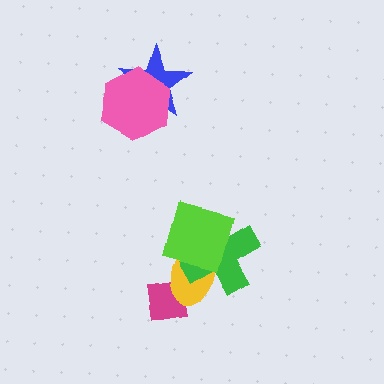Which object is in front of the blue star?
The pink hexagon is in front of the blue star.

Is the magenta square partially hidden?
Yes, it is partially covered by another shape.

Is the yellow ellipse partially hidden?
Yes, it is partially covered by another shape.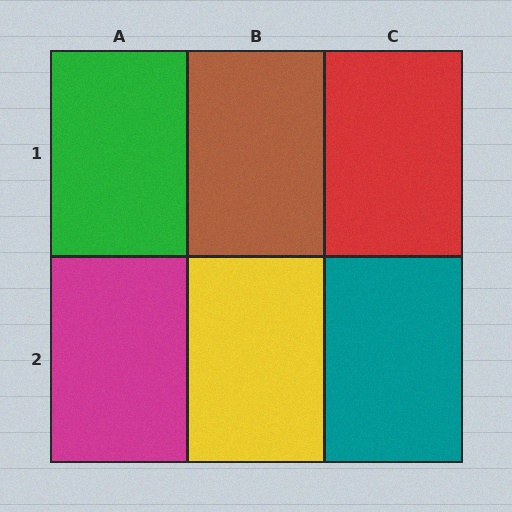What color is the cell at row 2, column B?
Yellow.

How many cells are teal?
1 cell is teal.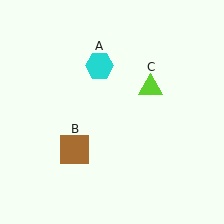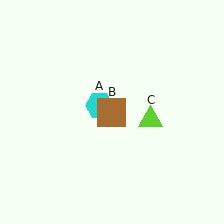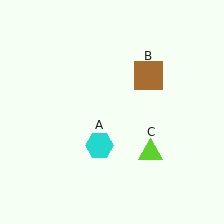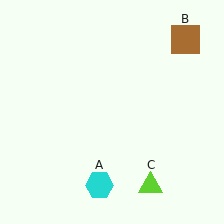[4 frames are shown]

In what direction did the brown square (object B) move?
The brown square (object B) moved up and to the right.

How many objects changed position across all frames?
3 objects changed position: cyan hexagon (object A), brown square (object B), lime triangle (object C).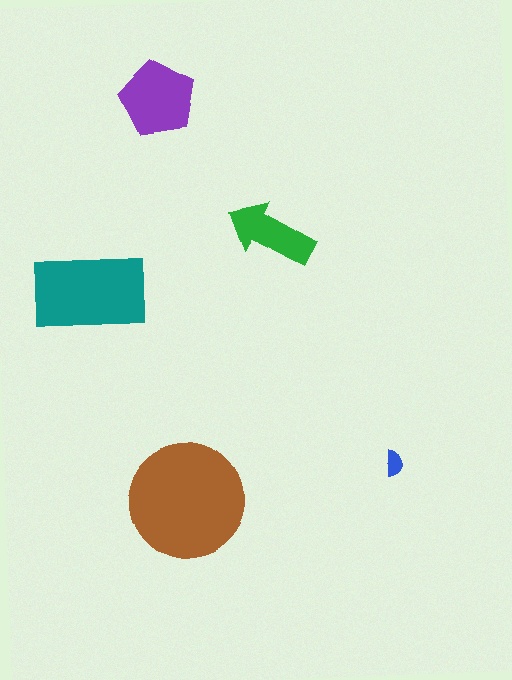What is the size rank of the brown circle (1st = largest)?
1st.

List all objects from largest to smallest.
The brown circle, the teal rectangle, the purple pentagon, the green arrow, the blue semicircle.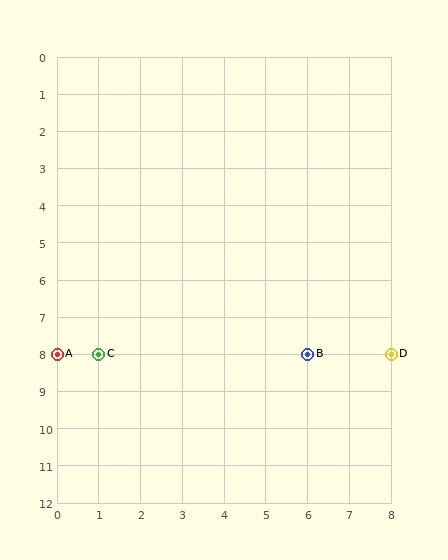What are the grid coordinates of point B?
Point B is at grid coordinates (6, 8).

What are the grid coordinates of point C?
Point C is at grid coordinates (1, 8).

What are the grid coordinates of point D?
Point D is at grid coordinates (8, 8).